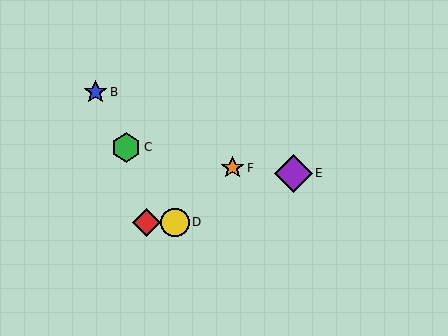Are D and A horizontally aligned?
Yes, both are at y≈222.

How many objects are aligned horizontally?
2 objects (A, D) are aligned horizontally.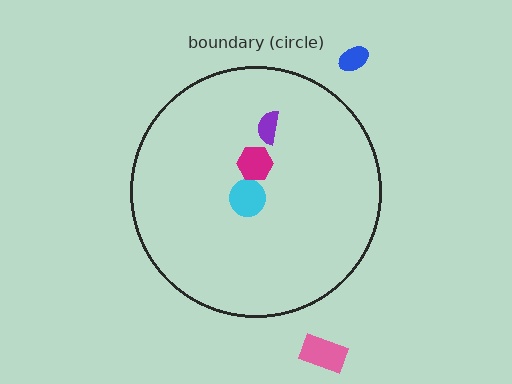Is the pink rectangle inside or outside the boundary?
Outside.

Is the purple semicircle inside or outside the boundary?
Inside.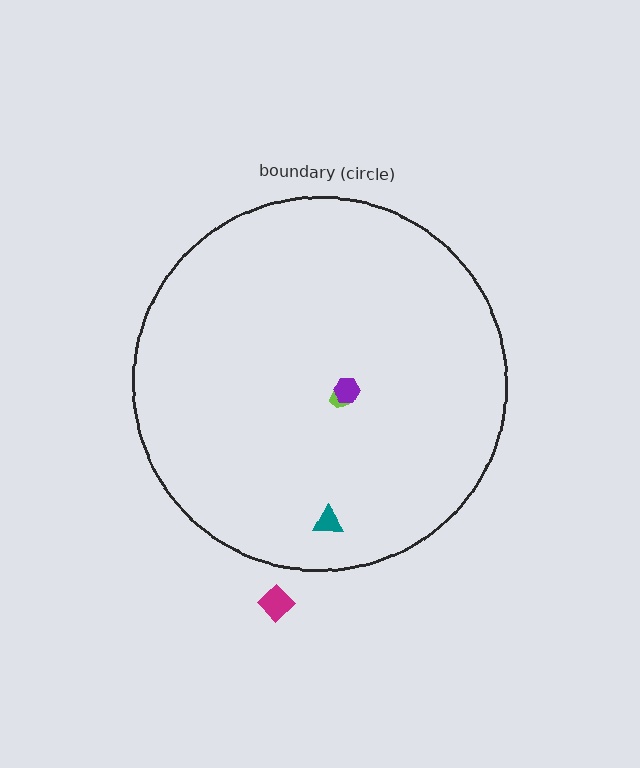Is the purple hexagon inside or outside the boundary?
Inside.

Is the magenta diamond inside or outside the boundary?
Outside.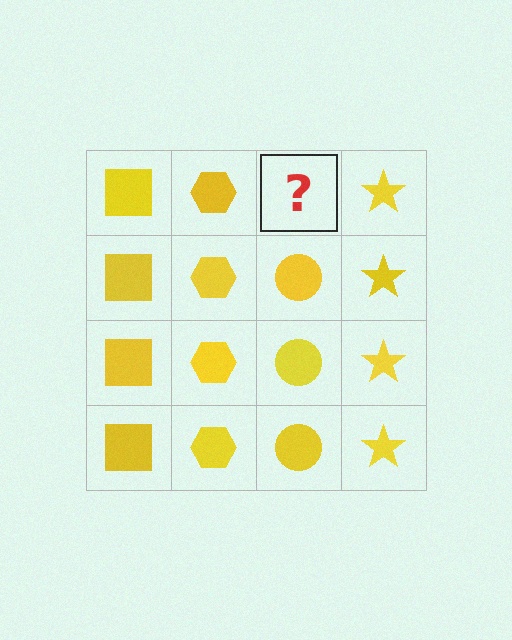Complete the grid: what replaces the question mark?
The question mark should be replaced with a yellow circle.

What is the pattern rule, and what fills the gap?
The rule is that each column has a consistent shape. The gap should be filled with a yellow circle.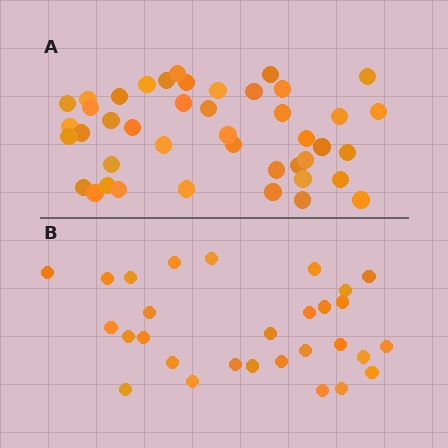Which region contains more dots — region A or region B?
Region A (the top region) has more dots.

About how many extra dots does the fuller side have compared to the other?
Region A has approximately 15 more dots than region B.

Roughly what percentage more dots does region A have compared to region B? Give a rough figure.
About 50% more.